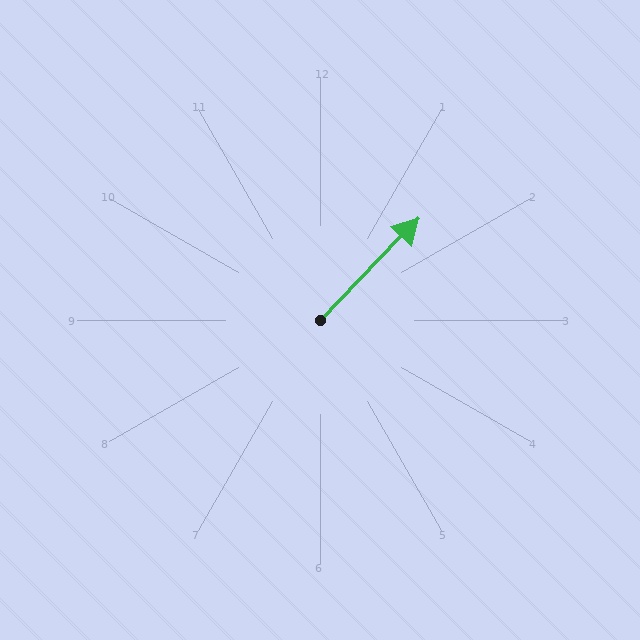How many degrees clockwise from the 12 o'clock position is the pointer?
Approximately 44 degrees.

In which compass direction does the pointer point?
Northeast.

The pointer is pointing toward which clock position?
Roughly 1 o'clock.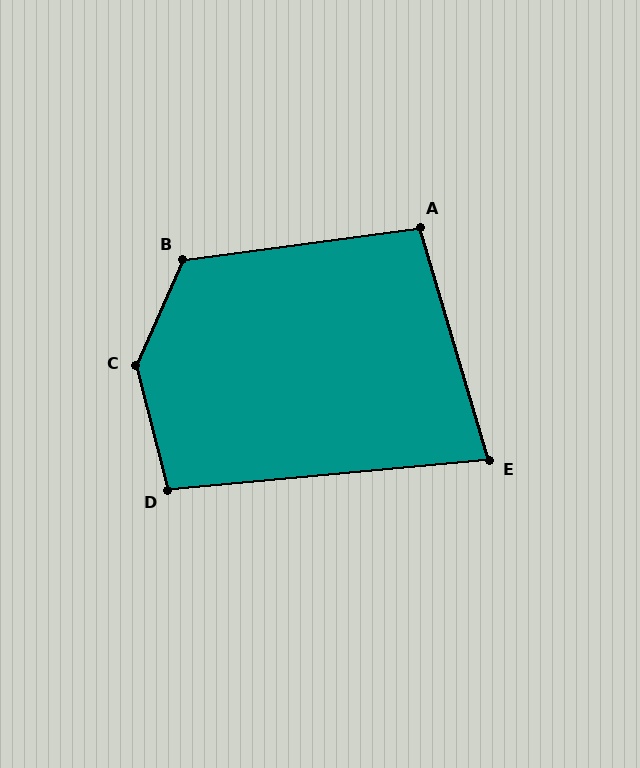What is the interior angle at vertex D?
Approximately 99 degrees (obtuse).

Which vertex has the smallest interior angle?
E, at approximately 79 degrees.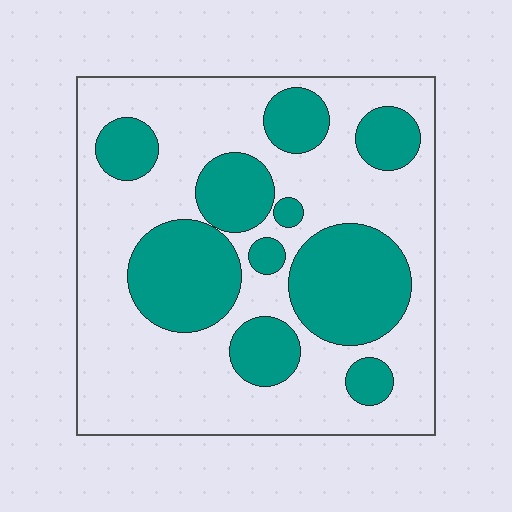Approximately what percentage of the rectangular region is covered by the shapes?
Approximately 35%.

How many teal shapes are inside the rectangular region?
10.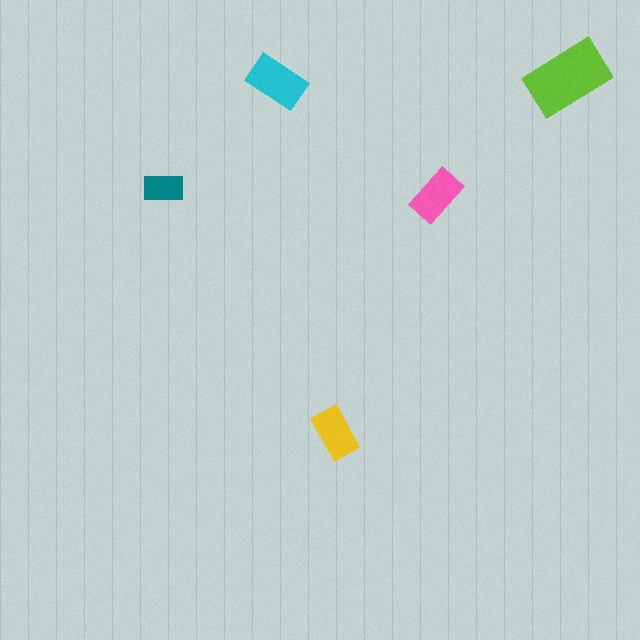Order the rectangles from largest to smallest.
the lime one, the cyan one, the pink one, the yellow one, the teal one.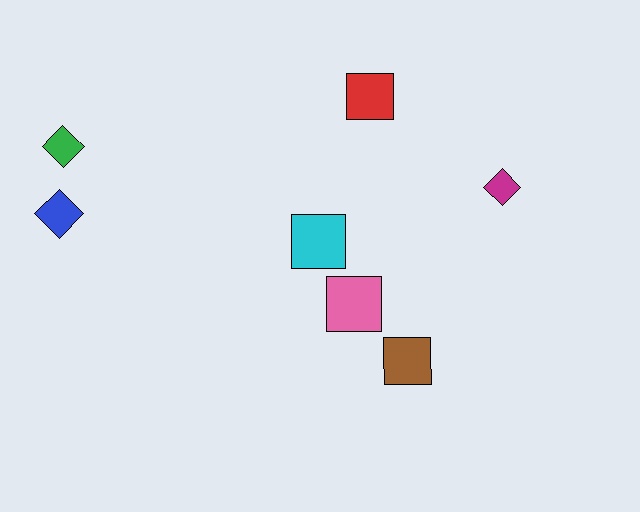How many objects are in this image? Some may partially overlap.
There are 7 objects.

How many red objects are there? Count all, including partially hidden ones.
There is 1 red object.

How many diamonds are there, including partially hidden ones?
There are 3 diamonds.